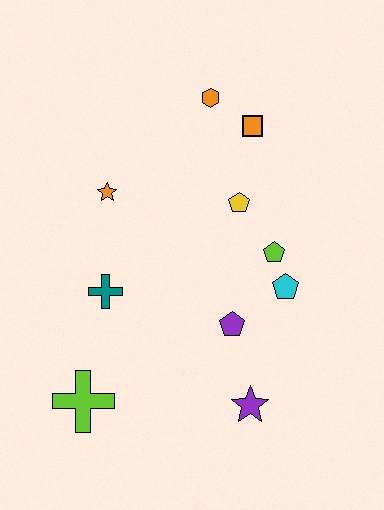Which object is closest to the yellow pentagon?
The lime pentagon is closest to the yellow pentagon.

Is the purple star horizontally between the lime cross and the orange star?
No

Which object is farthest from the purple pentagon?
The orange hexagon is farthest from the purple pentagon.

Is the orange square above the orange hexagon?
No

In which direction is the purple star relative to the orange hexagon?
The purple star is below the orange hexagon.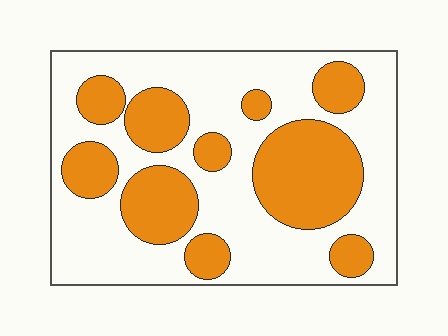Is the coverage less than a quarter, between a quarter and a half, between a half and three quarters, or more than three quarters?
Between a quarter and a half.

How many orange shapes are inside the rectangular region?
10.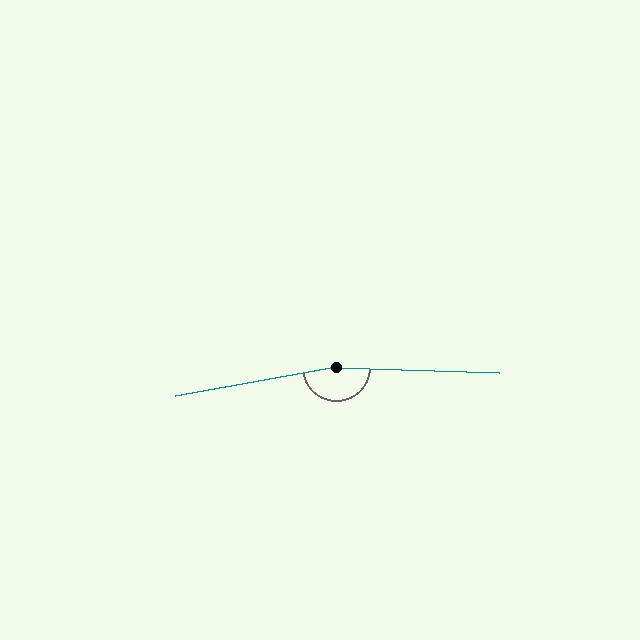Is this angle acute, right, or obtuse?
It is obtuse.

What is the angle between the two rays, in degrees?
Approximately 168 degrees.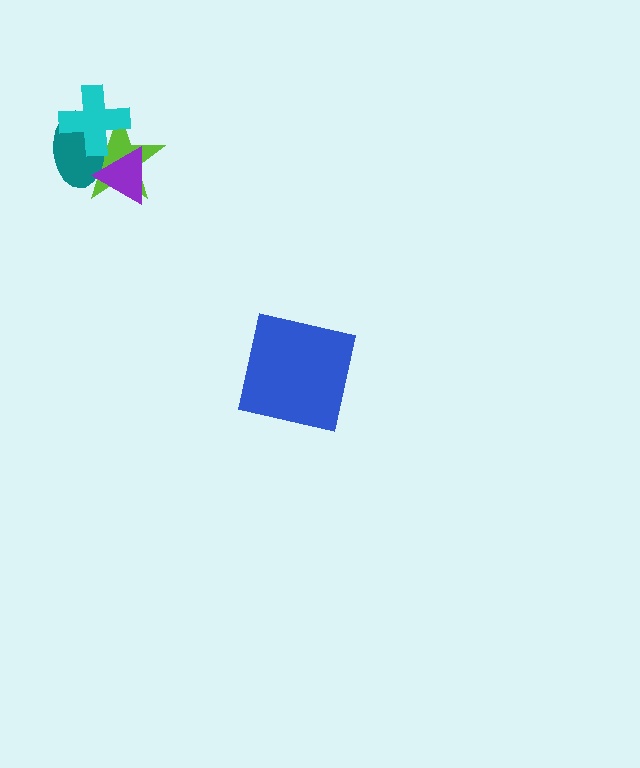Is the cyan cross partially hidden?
No, no other shape covers it.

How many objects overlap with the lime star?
3 objects overlap with the lime star.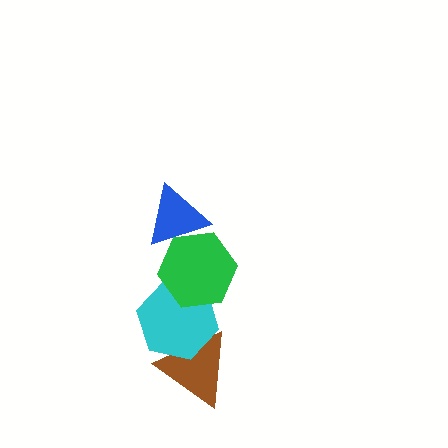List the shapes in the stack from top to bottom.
From top to bottom: the blue triangle, the green hexagon, the cyan hexagon, the brown triangle.